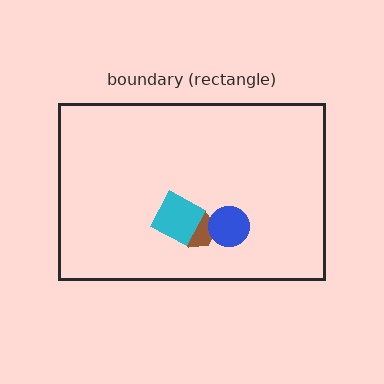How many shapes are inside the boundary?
3 inside, 0 outside.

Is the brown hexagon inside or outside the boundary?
Inside.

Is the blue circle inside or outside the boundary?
Inside.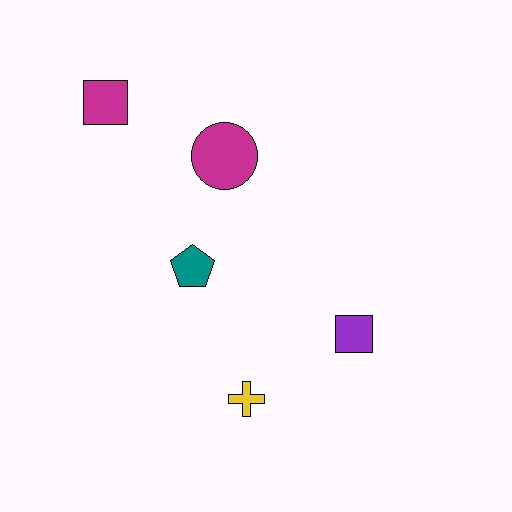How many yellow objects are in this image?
There is 1 yellow object.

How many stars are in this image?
There are no stars.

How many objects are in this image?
There are 5 objects.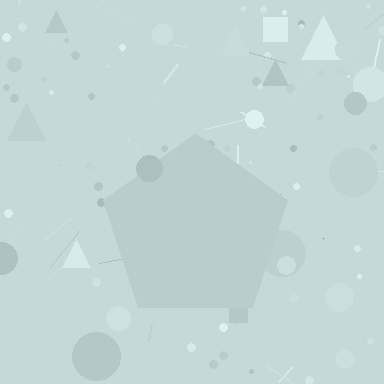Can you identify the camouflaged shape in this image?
The camouflaged shape is a pentagon.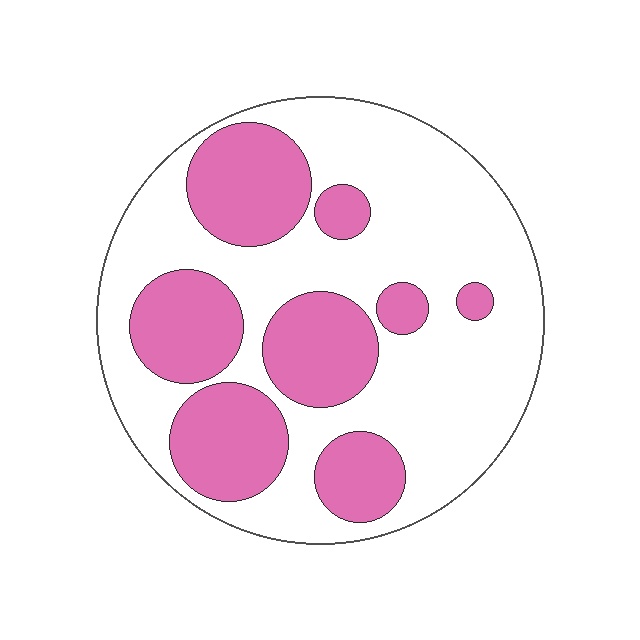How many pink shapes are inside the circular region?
8.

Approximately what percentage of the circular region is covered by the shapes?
Approximately 35%.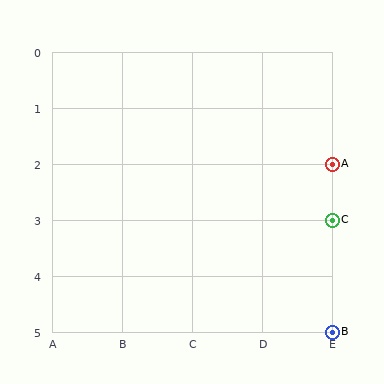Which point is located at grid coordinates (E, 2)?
Point A is at (E, 2).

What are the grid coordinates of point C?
Point C is at grid coordinates (E, 3).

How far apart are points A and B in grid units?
Points A and B are 3 rows apart.